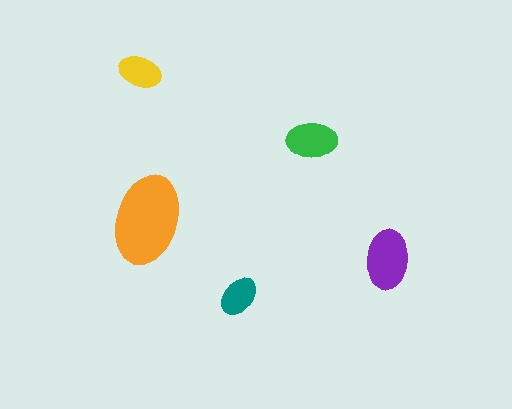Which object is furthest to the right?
The purple ellipse is rightmost.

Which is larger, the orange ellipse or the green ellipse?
The orange one.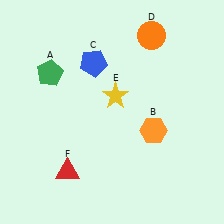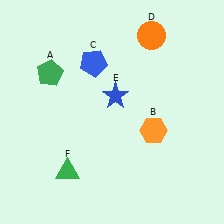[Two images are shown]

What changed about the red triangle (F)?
In Image 1, F is red. In Image 2, it changed to green.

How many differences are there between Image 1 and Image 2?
There are 2 differences between the two images.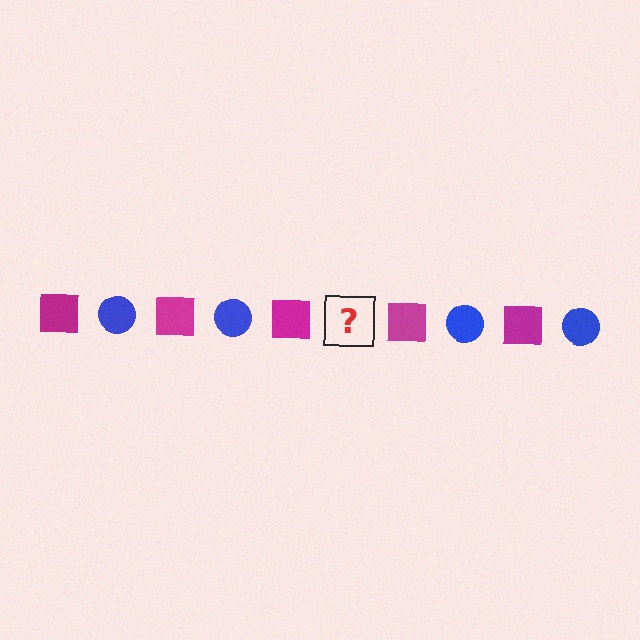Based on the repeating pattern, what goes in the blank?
The blank should be a blue circle.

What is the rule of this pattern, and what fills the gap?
The rule is that the pattern alternates between magenta square and blue circle. The gap should be filled with a blue circle.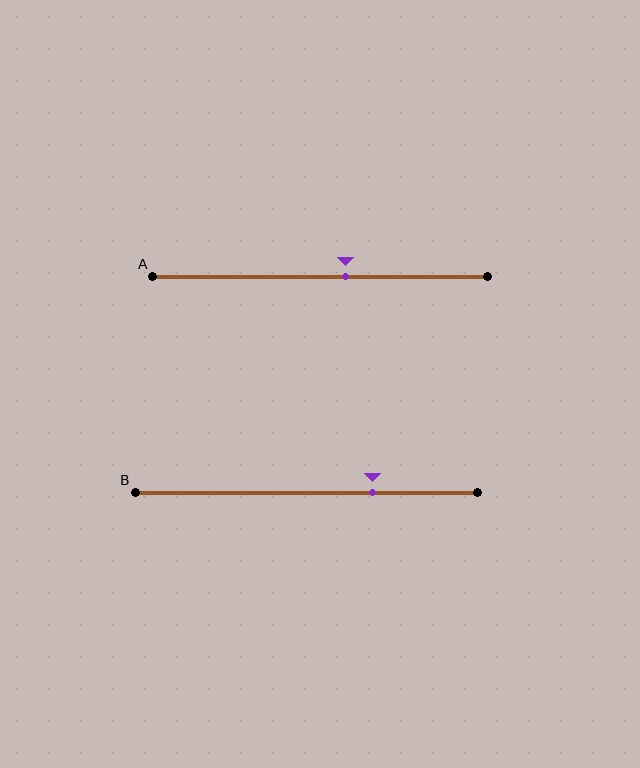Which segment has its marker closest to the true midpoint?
Segment A has its marker closest to the true midpoint.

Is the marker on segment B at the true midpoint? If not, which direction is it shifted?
No, the marker on segment B is shifted to the right by about 19% of the segment length.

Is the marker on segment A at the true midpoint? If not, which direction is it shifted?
No, the marker on segment A is shifted to the right by about 8% of the segment length.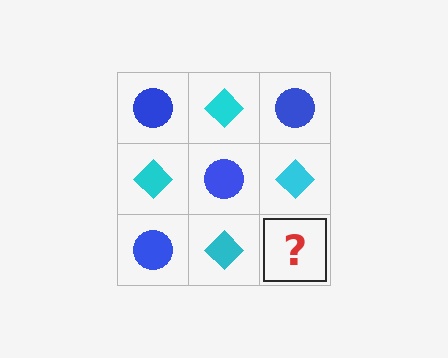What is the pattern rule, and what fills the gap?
The rule is that it alternates blue circle and cyan diamond in a checkerboard pattern. The gap should be filled with a blue circle.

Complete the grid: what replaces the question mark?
The question mark should be replaced with a blue circle.